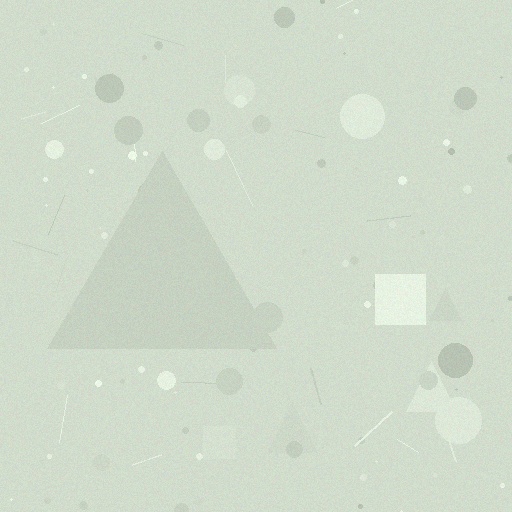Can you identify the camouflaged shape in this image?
The camouflaged shape is a triangle.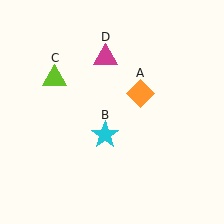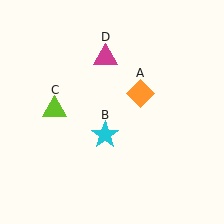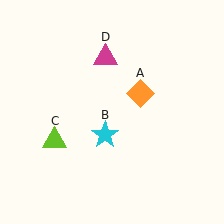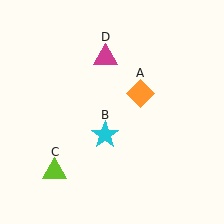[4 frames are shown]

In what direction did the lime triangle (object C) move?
The lime triangle (object C) moved down.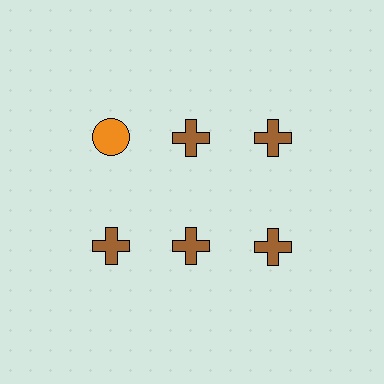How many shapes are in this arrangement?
There are 6 shapes arranged in a grid pattern.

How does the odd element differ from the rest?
It differs in both color (orange instead of brown) and shape (circle instead of cross).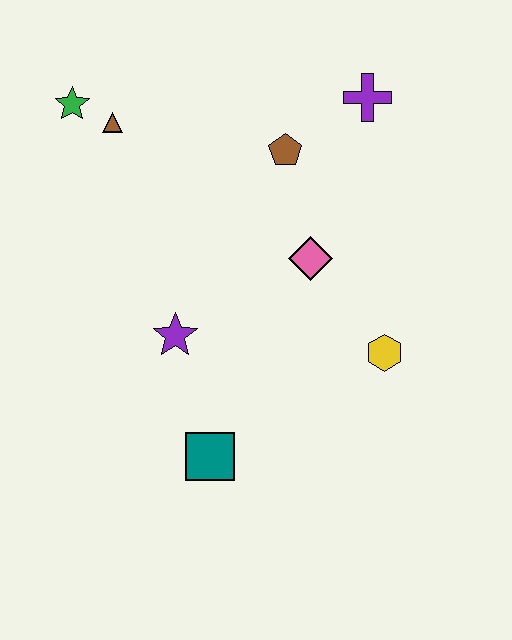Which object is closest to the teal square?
The purple star is closest to the teal square.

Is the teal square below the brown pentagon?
Yes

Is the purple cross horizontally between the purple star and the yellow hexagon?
Yes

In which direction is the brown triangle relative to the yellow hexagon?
The brown triangle is to the left of the yellow hexagon.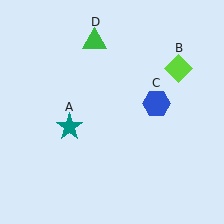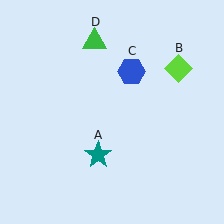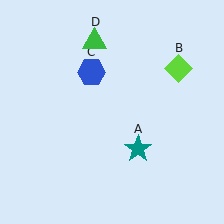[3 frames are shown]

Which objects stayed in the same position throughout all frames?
Lime diamond (object B) and green triangle (object D) remained stationary.